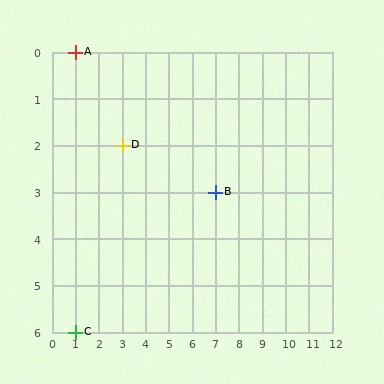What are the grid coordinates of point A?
Point A is at grid coordinates (1, 0).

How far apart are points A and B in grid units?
Points A and B are 6 columns and 3 rows apart (about 6.7 grid units diagonally).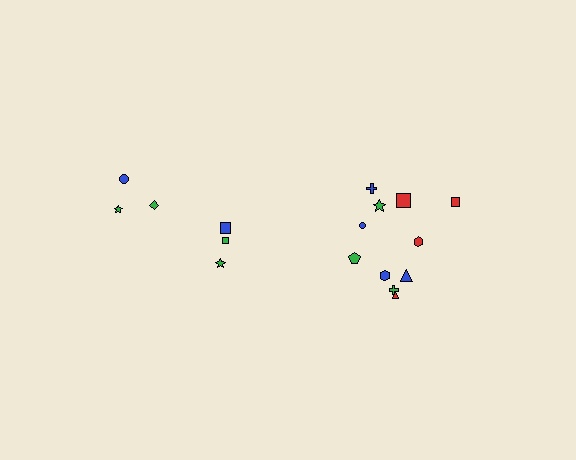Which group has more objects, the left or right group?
The right group.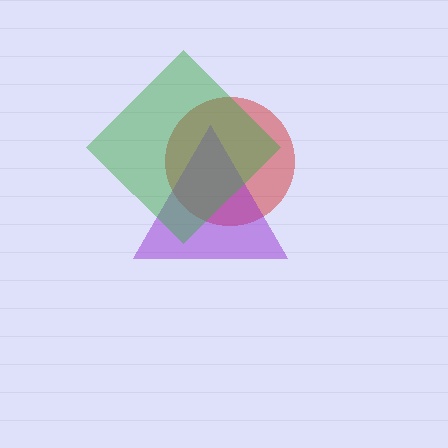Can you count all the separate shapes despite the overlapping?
Yes, there are 3 separate shapes.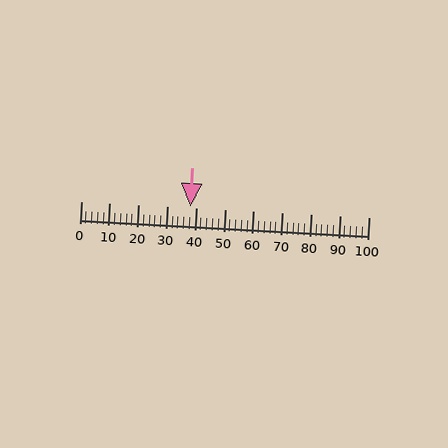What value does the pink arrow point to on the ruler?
The pink arrow points to approximately 38.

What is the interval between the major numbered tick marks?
The major tick marks are spaced 10 units apart.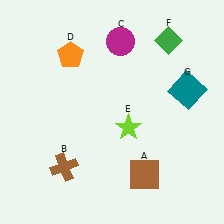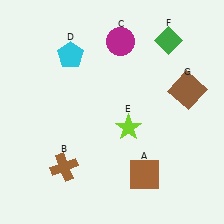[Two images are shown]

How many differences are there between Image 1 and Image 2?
There are 2 differences between the two images.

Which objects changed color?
D changed from orange to cyan. G changed from teal to brown.